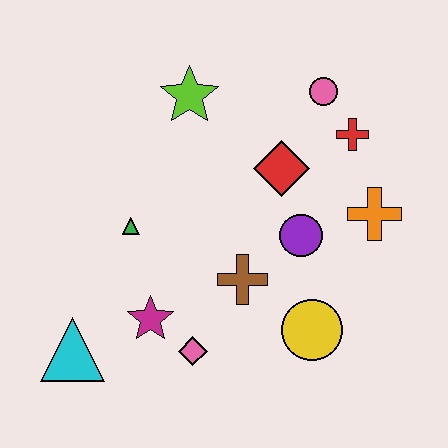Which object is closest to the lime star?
The red diamond is closest to the lime star.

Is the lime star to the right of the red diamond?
No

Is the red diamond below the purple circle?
No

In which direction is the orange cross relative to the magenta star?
The orange cross is to the right of the magenta star.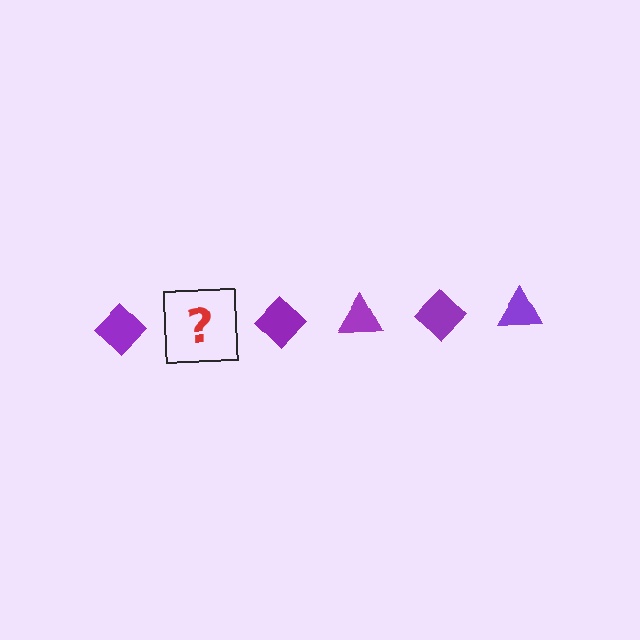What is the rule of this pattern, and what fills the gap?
The rule is that the pattern cycles through diamond, triangle shapes in purple. The gap should be filled with a purple triangle.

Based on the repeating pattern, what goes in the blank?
The blank should be a purple triangle.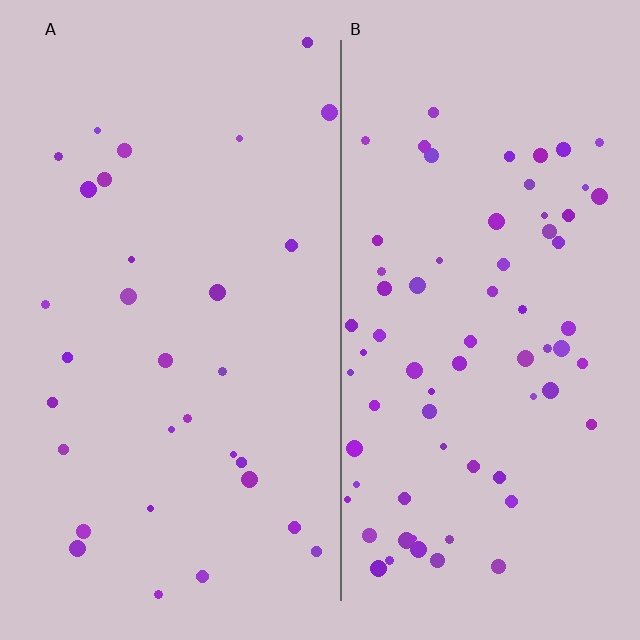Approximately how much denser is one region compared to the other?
Approximately 2.3× — region B over region A.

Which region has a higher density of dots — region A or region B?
B (the right).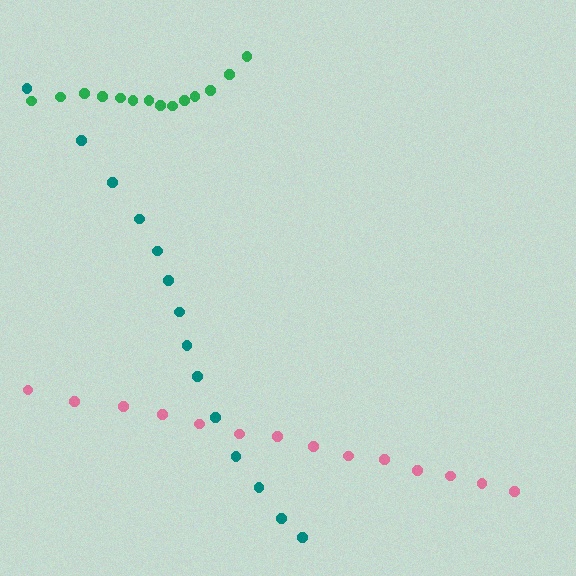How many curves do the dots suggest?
There are 3 distinct paths.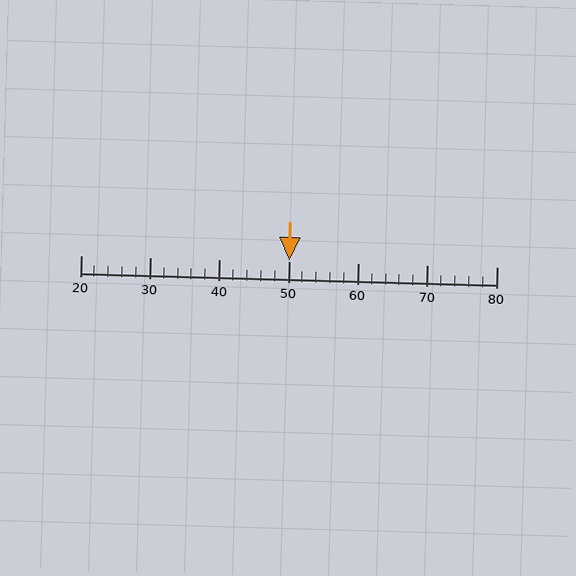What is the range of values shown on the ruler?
The ruler shows values from 20 to 80.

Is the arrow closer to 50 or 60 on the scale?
The arrow is closer to 50.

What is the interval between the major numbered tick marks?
The major tick marks are spaced 10 units apart.